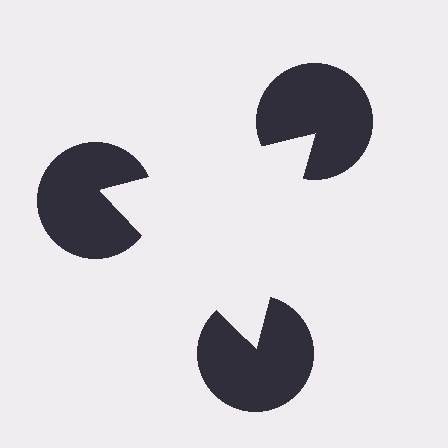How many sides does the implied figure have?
3 sides.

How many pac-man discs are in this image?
There are 3 — one at each vertex of the illusory triangle.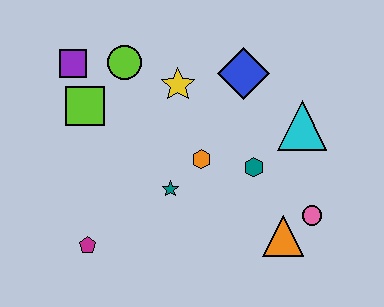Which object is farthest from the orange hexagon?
The purple square is farthest from the orange hexagon.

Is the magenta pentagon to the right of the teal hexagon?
No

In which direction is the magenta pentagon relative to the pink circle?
The magenta pentagon is to the left of the pink circle.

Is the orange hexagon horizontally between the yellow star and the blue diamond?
Yes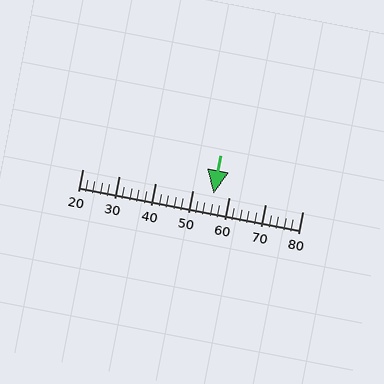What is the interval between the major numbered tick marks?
The major tick marks are spaced 10 units apart.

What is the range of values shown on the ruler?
The ruler shows values from 20 to 80.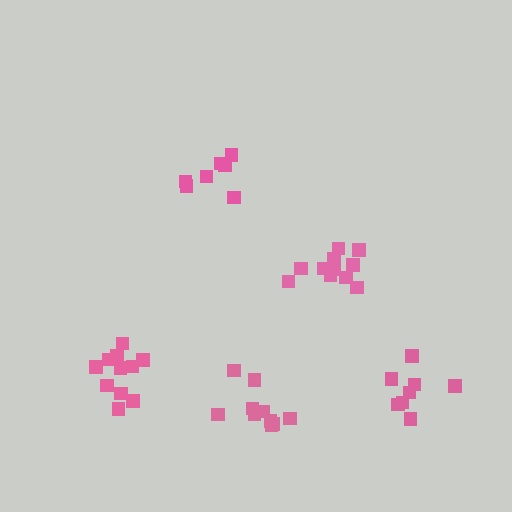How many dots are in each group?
Group 1: 8 dots, Group 2: 11 dots, Group 3: 10 dots, Group 4: 7 dots, Group 5: 12 dots (48 total).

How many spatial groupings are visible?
There are 5 spatial groupings.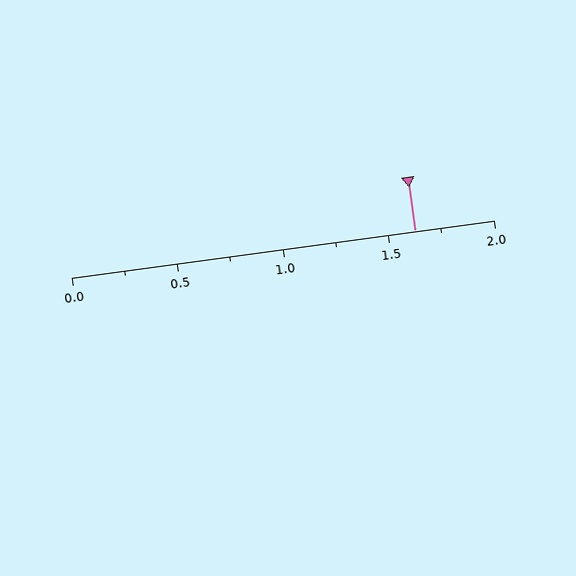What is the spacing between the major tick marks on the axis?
The major ticks are spaced 0.5 apart.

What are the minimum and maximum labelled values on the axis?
The axis runs from 0.0 to 2.0.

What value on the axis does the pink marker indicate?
The marker indicates approximately 1.62.